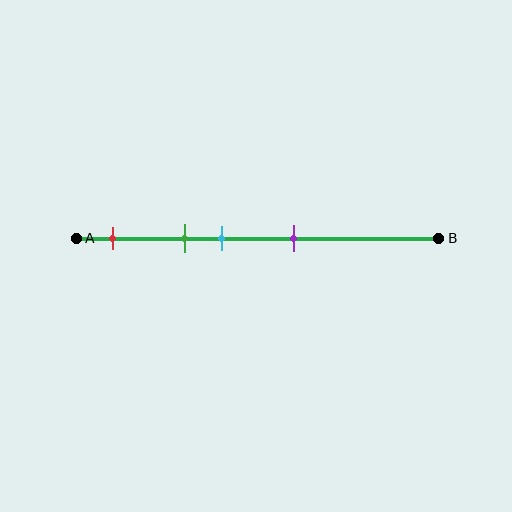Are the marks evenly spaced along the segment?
No, the marks are not evenly spaced.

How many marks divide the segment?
There are 4 marks dividing the segment.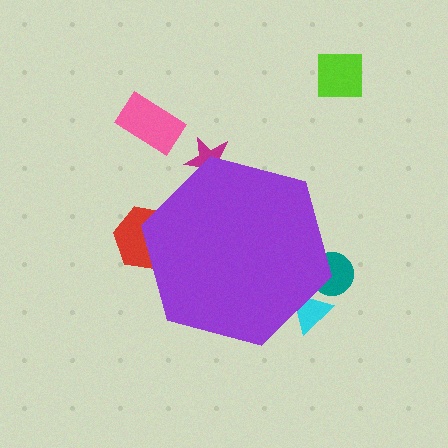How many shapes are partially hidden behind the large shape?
4 shapes are partially hidden.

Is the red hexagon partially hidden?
Yes, the red hexagon is partially hidden behind the purple hexagon.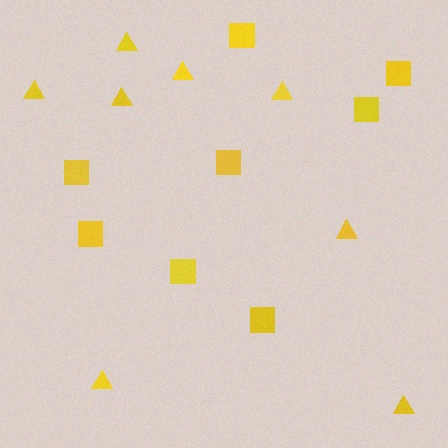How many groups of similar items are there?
There are 2 groups: one group of squares (8) and one group of triangles (8).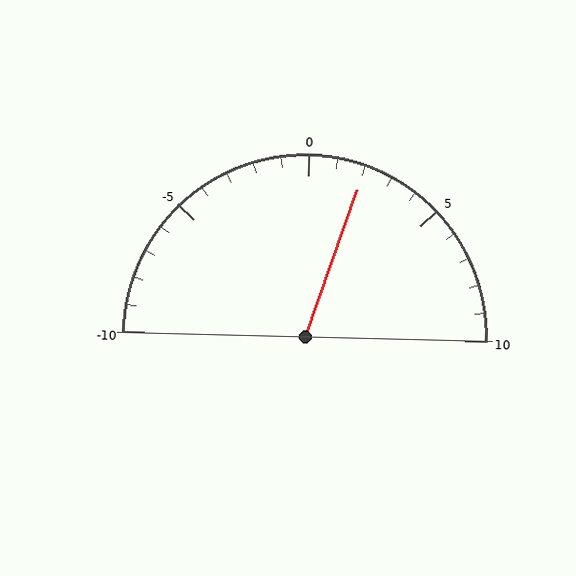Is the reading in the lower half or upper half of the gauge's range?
The reading is in the upper half of the range (-10 to 10).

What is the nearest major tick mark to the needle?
The nearest major tick mark is 0.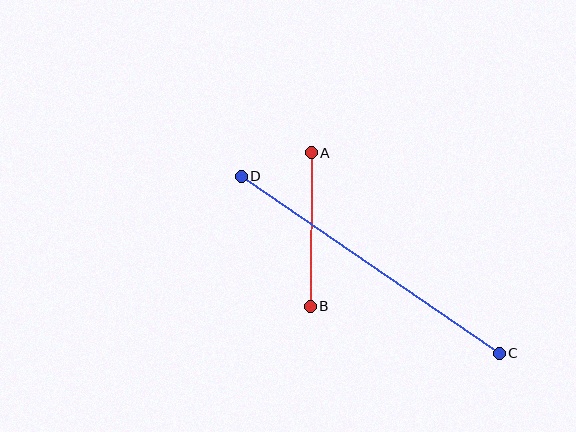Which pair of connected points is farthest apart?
Points C and D are farthest apart.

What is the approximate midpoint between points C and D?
The midpoint is at approximately (370, 265) pixels.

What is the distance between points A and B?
The distance is approximately 153 pixels.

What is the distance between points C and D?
The distance is approximately 313 pixels.